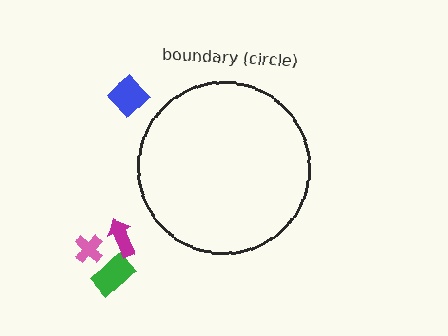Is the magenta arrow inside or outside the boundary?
Outside.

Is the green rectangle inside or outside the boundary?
Outside.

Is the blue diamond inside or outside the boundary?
Outside.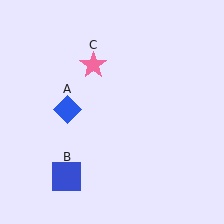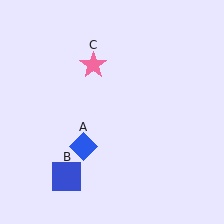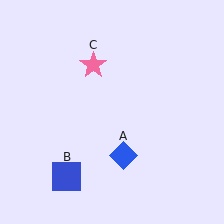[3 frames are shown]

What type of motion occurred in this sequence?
The blue diamond (object A) rotated counterclockwise around the center of the scene.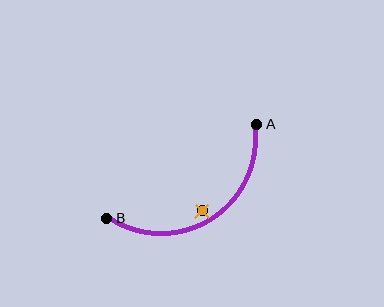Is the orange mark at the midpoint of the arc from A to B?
No — the orange mark does not lie on the arc at all. It sits slightly inside the curve.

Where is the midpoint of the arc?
The arc midpoint is the point on the curve farthest from the straight line joining A and B. It sits below that line.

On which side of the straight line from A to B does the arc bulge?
The arc bulges below the straight line connecting A and B.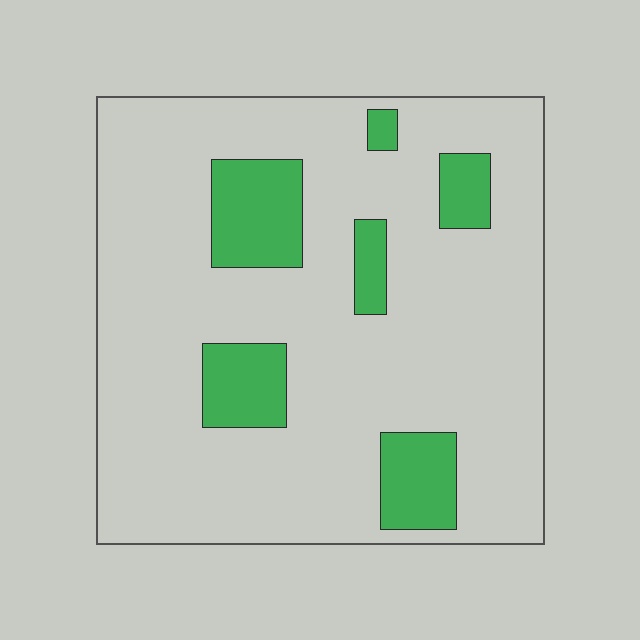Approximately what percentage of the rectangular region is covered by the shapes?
Approximately 15%.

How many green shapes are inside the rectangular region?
6.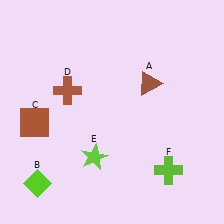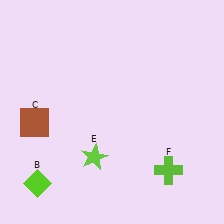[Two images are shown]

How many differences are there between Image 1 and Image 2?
There are 2 differences between the two images.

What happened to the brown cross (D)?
The brown cross (D) was removed in Image 2. It was in the top-left area of Image 1.